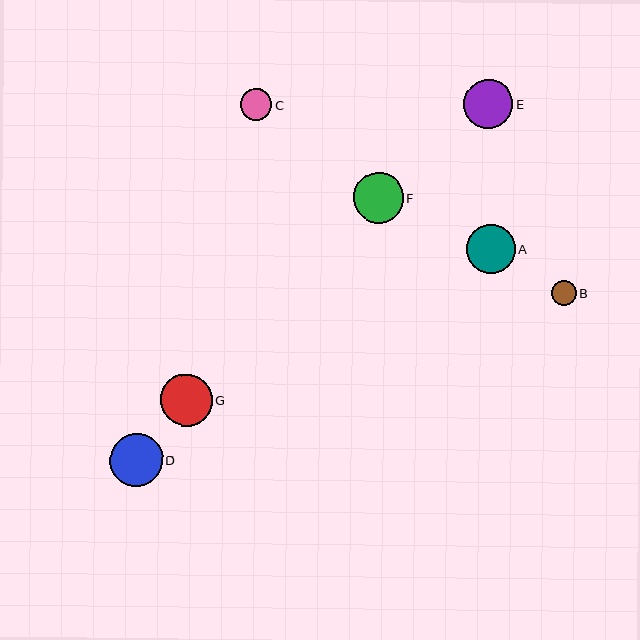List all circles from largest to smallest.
From largest to smallest: D, G, F, E, A, C, B.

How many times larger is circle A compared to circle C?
Circle A is approximately 1.5 times the size of circle C.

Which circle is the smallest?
Circle B is the smallest with a size of approximately 25 pixels.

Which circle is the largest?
Circle D is the largest with a size of approximately 53 pixels.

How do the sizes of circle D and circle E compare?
Circle D and circle E are approximately the same size.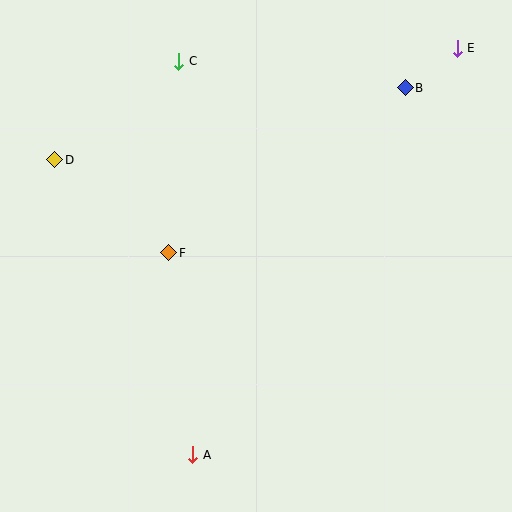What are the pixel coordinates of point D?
Point D is at (55, 160).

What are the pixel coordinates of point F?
Point F is at (169, 253).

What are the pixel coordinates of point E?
Point E is at (457, 48).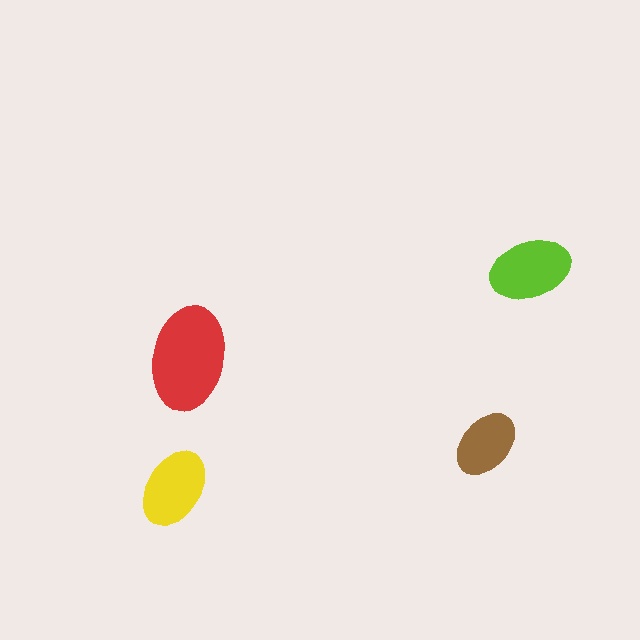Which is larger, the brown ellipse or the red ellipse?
The red one.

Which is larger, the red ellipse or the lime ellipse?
The red one.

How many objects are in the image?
There are 4 objects in the image.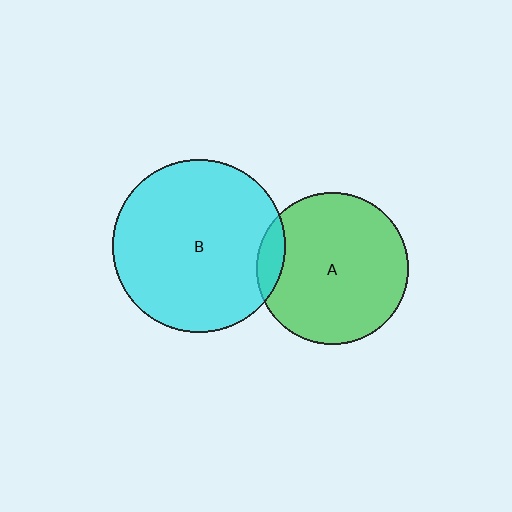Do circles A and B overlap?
Yes.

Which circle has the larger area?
Circle B (cyan).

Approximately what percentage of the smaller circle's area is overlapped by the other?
Approximately 10%.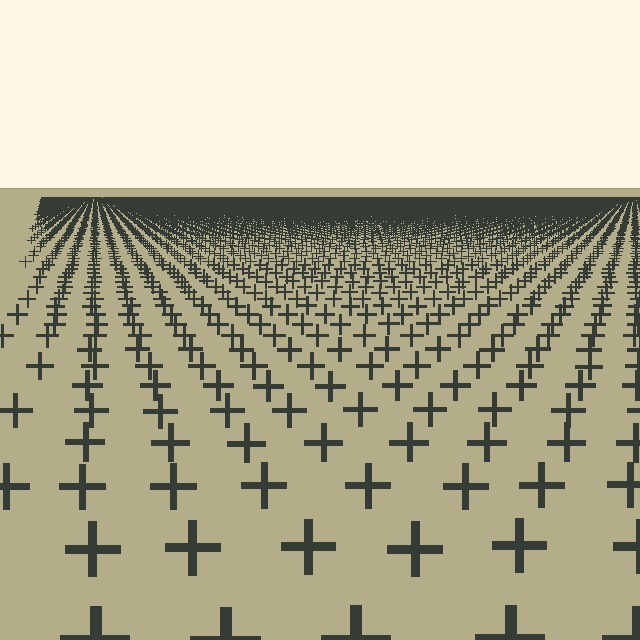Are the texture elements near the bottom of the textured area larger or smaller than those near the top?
Larger. Near the bottom, elements are closer to the viewer and appear at a bigger on-screen size.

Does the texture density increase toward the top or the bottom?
Density increases toward the top.